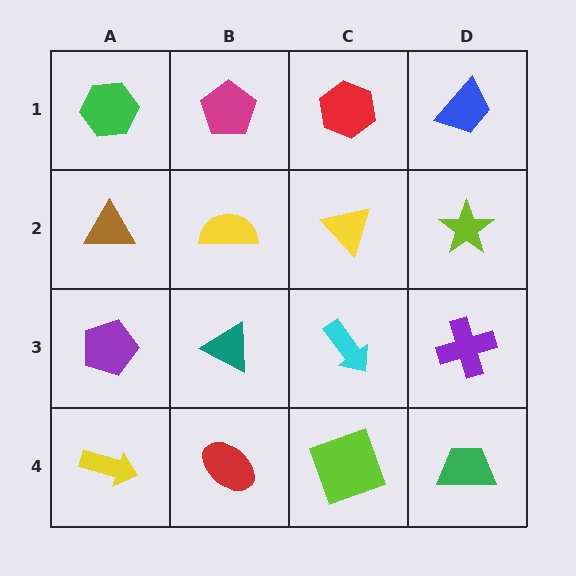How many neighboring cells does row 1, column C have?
3.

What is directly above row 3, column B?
A yellow semicircle.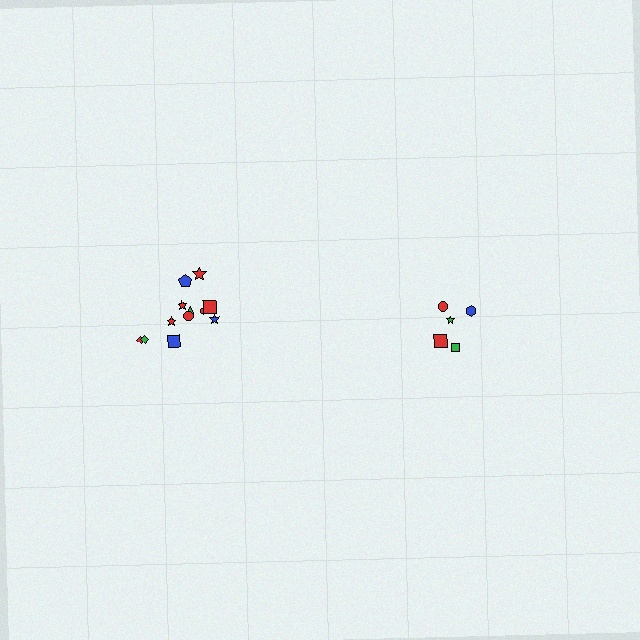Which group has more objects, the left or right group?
The left group.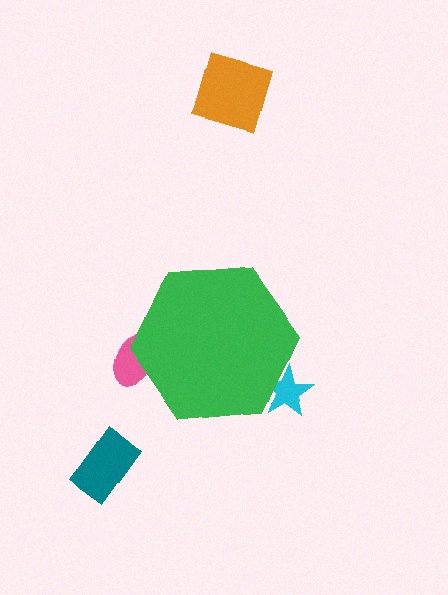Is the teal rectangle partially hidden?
No, the teal rectangle is fully visible.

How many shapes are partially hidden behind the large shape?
2 shapes are partially hidden.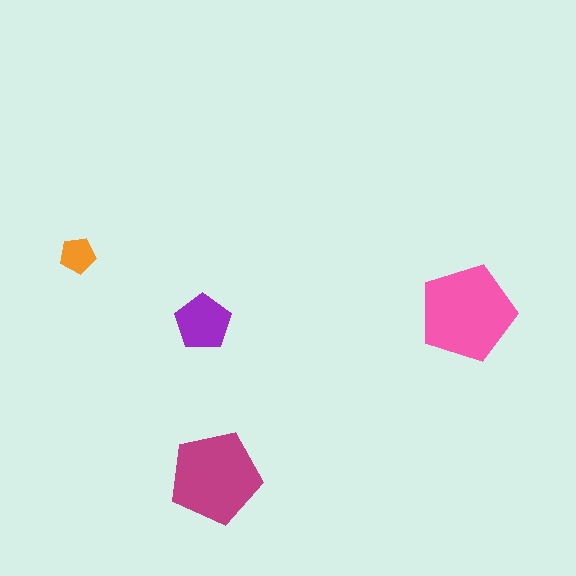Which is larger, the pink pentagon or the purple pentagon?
The pink one.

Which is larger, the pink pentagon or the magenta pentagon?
The pink one.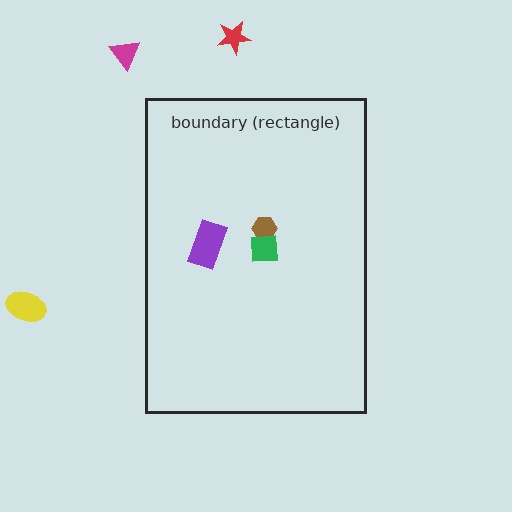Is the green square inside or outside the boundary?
Inside.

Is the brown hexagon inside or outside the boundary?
Inside.